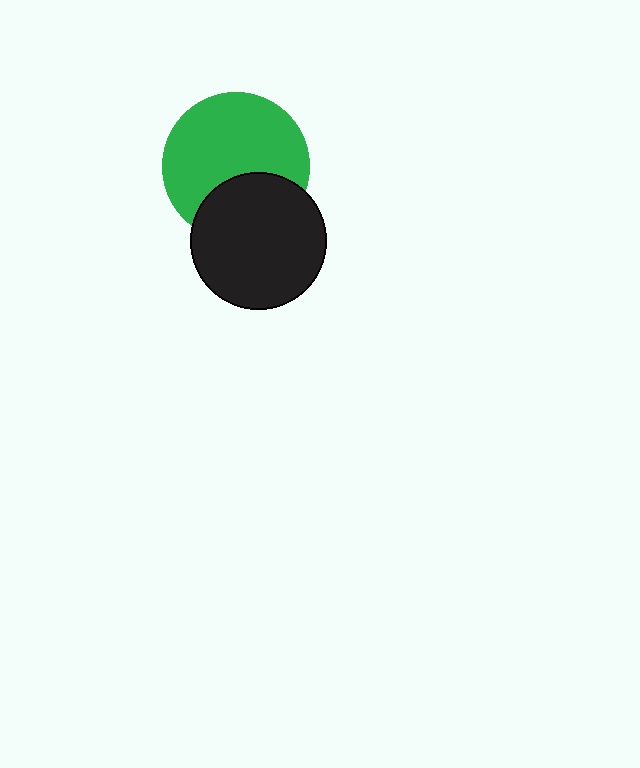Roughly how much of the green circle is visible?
Most of it is visible (roughly 68%).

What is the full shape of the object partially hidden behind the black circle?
The partially hidden object is a green circle.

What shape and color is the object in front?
The object in front is a black circle.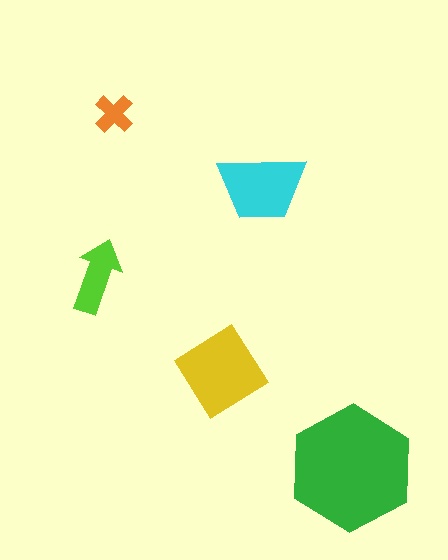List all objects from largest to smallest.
The green hexagon, the yellow diamond, the cyan trapezoid, the lime arrow, the orange cross.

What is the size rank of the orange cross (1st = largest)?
5th.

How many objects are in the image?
There are 5 objects in the image.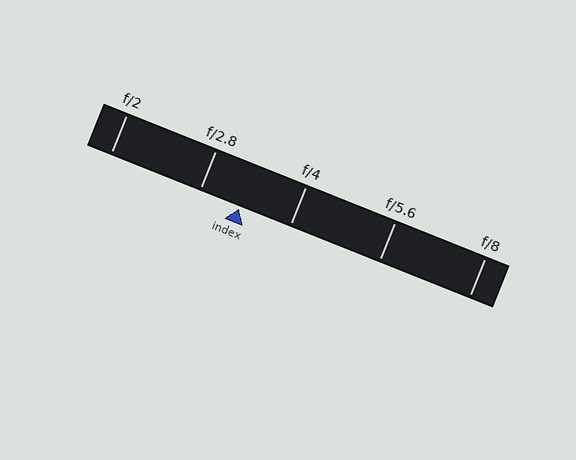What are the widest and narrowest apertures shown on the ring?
The widest aperture shown is f/2 and the narrowest is f/8.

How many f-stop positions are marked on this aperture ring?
There are 5 f-stop positions marked.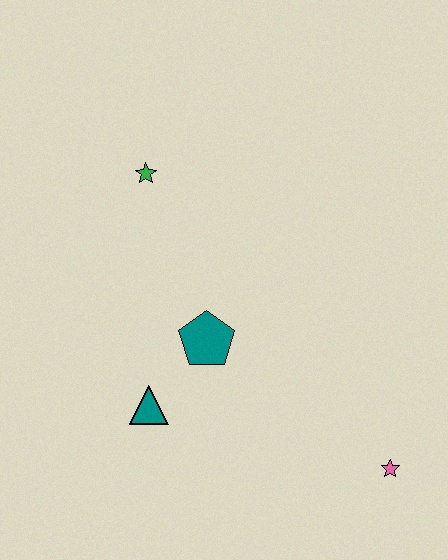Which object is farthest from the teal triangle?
The pink star is farthest from the teal triangle.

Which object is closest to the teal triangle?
The teal pentagon is closest to the teal triangle.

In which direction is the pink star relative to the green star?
The pink star is below the green star.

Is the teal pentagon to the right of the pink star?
No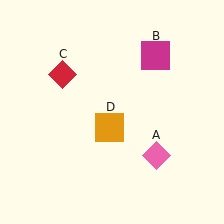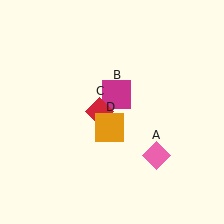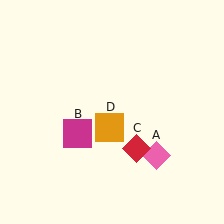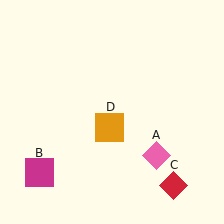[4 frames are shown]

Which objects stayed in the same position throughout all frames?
Pink diamond (object A) and orange square (object D) remained stationary.